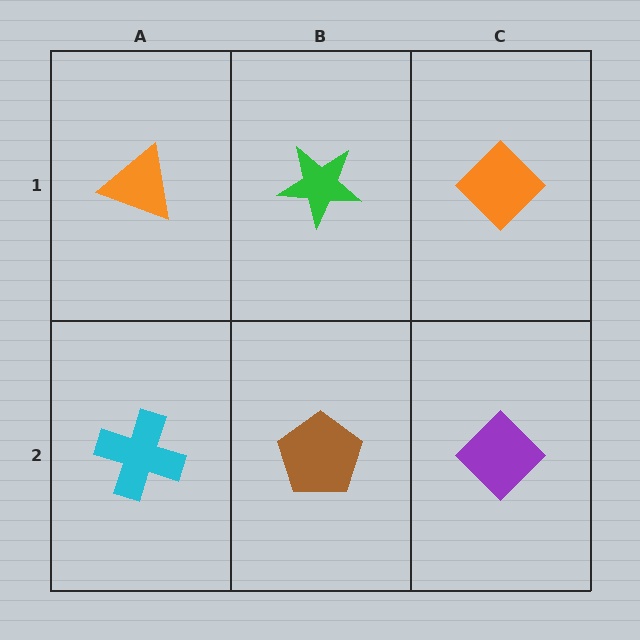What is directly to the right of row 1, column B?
An orange diamond.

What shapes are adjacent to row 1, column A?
A cyan cross (row 2, column A), a green star (row 1, column B).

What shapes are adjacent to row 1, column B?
A brown pentagon (row 2, column B), an orange triangle (row 1, column A), an orange diamond (row 1, column C).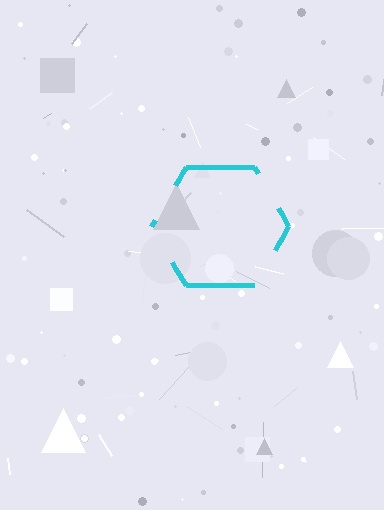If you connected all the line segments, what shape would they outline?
They would outline a hexagon.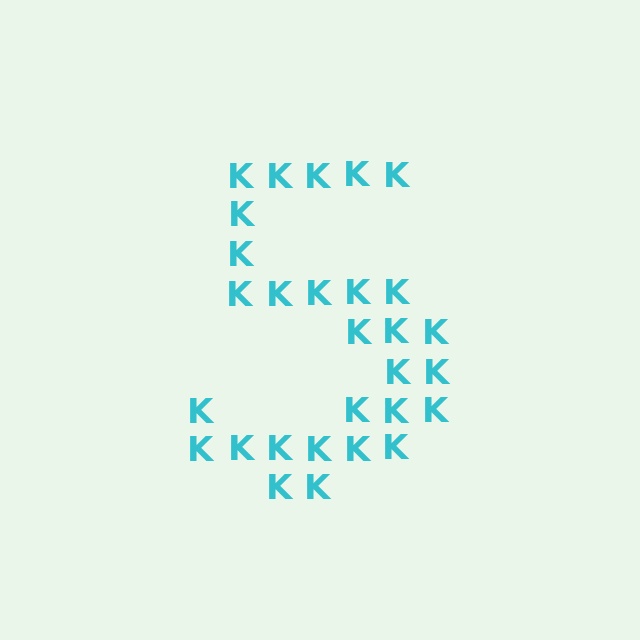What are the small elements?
The small elements are letter K's.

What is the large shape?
The large shape is the digit 5.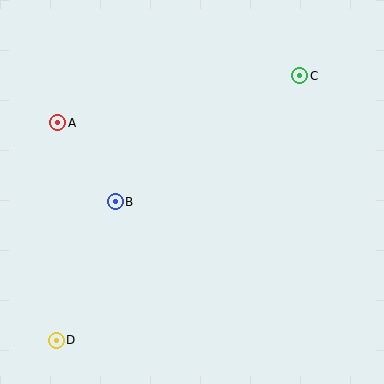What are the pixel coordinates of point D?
Point D is at (56, 340).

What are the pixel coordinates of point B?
Point B is at (115, 202).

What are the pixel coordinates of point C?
Point C is at (300, 76).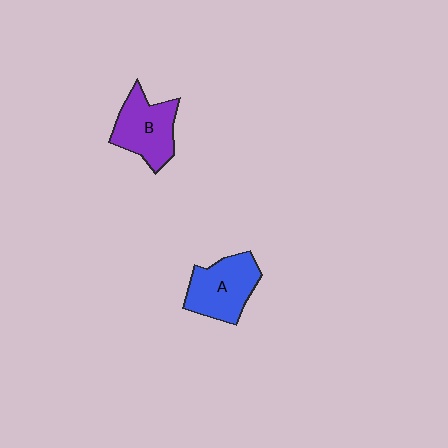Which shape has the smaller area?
Shape B (purple).